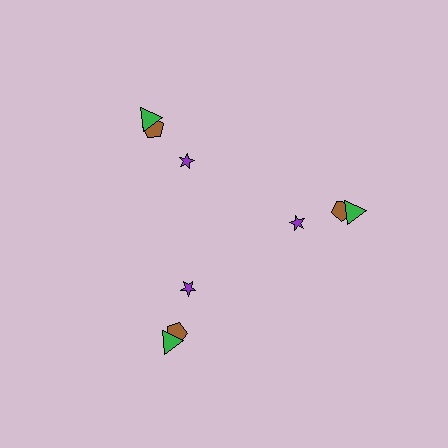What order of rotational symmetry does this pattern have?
This pattern has 3-fold rotational symmetry.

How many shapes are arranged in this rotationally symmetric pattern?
There are 9 shapes, arranged in 3 groups of 3.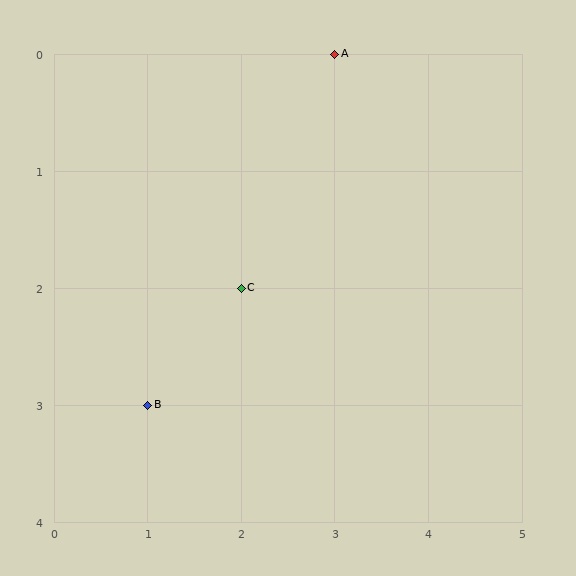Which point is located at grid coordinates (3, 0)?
Point A is at (3, 0).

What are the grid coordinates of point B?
Point B is at grid coordinates (1, 3).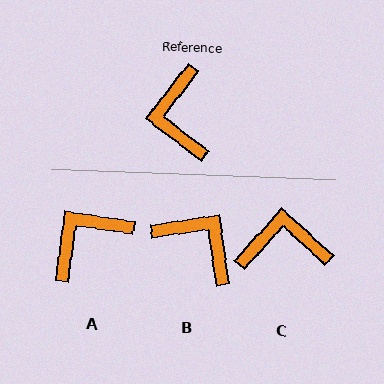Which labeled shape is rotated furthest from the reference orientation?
B, about 134 degrees away.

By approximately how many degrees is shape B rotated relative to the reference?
Approximately 134 degrees clockwise.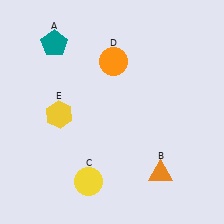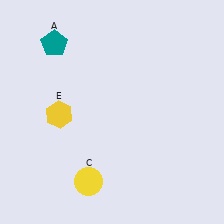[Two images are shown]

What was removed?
The orange circle (D), the orange triangle (B) were removed in Image 2.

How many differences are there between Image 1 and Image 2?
There are 2 differences between the two images.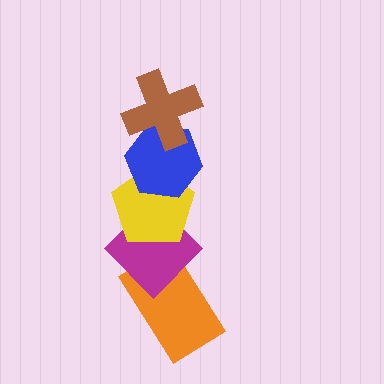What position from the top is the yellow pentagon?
The yellow pentagon is 3rd from the top.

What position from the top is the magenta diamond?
The magenta diamond is 4th from the top.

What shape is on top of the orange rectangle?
The magenta diamond is on top of the orange rectangle.